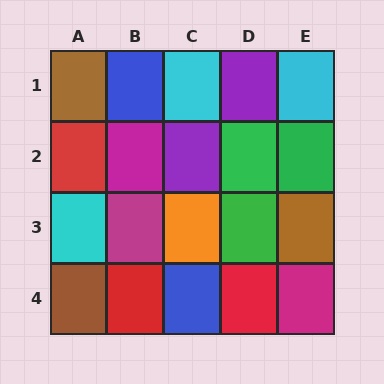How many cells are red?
3 cells are red.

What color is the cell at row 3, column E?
Brown.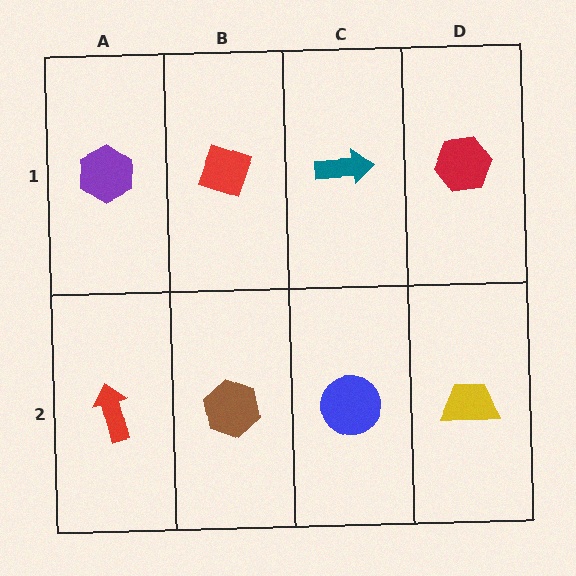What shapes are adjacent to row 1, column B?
A brown hexagon (row 2, column B), a purple hexagon (row 1, column A), a teal arrow (row 1, column C).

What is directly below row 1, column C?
A blue circle.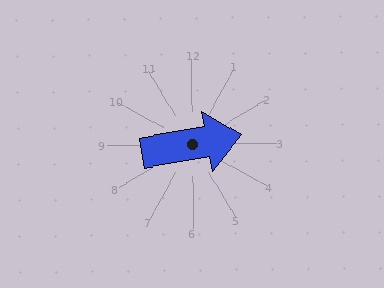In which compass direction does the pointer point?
East.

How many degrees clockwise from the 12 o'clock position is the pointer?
Approximately 80 degrees.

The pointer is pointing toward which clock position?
Roughly 3 o'clock.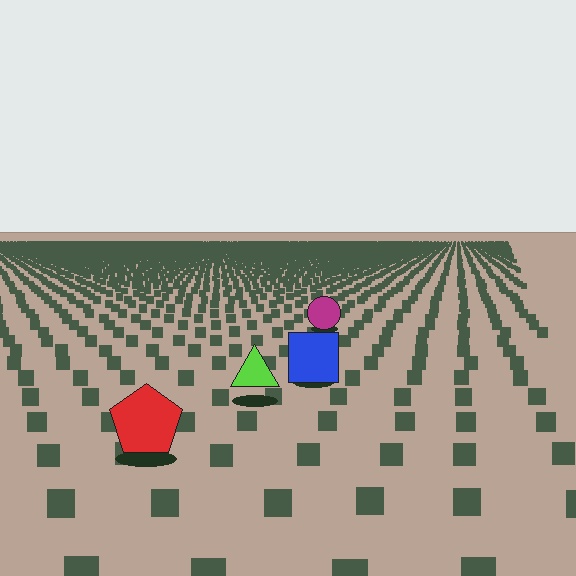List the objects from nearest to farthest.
From nearest to farthest: the red pentagon, the lime triangle, the blue square, the magenta circle.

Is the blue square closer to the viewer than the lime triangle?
No. The lime triangle is closer — you can tell from the texture gradient: the ground texture is coarser near it.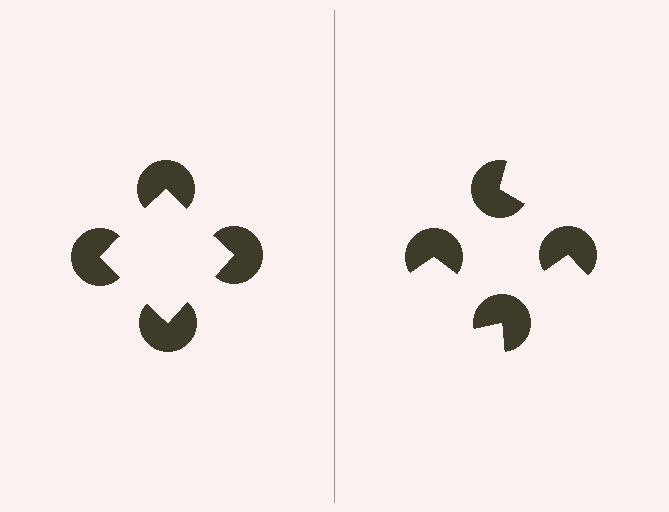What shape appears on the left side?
An illusory square.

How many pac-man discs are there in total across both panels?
8 — 4 on each side.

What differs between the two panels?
The pac-man discs are positioned identically on both sides; only the wedge orientations differ. On the left they align to a square; on the right they are misaligned.